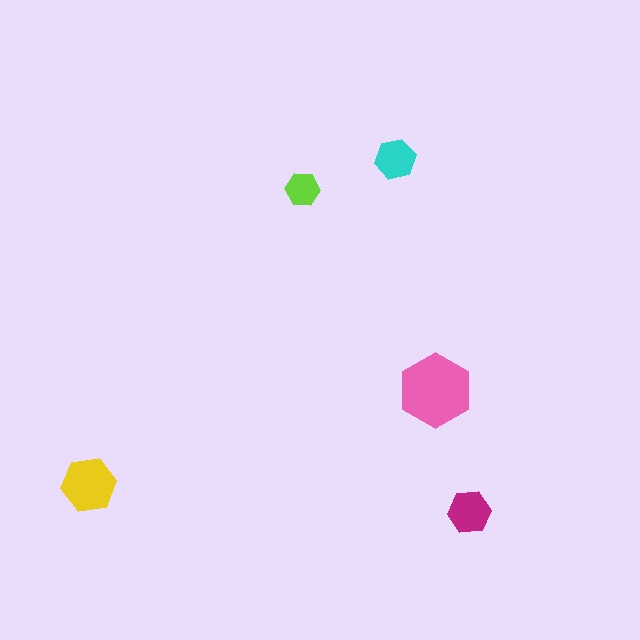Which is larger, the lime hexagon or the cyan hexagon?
The cyan one.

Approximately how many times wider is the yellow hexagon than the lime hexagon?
About 1.5 times wider.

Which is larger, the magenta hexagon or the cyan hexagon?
The magenta one.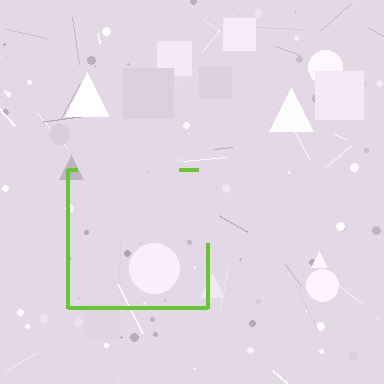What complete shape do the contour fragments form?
The contour fragments form a square.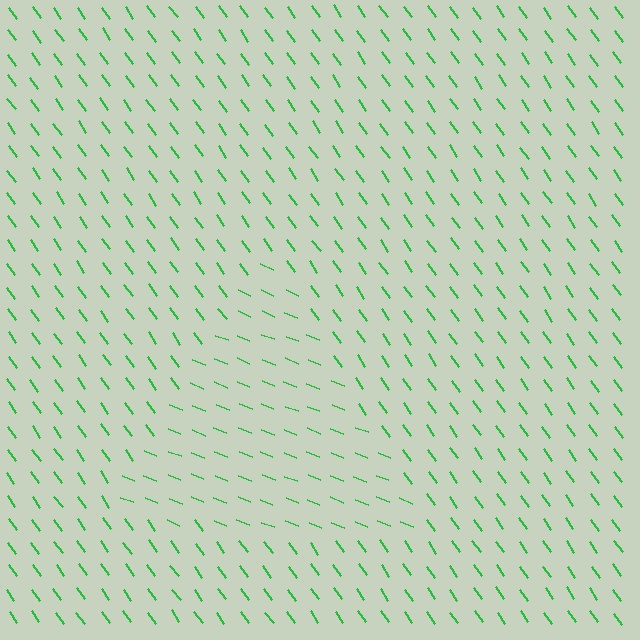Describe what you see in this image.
The image is filled with small green line segments. A triangle region in the image has lines oriented differently from the surrounding lines, creating a visible texture boundary.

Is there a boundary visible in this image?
Yes, there is a texture boundary formed by a change in line orientation.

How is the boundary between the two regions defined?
The boundary is defined purely by a change in line orientation (approximately 33 degrees difference). All lines are the same color and thickness.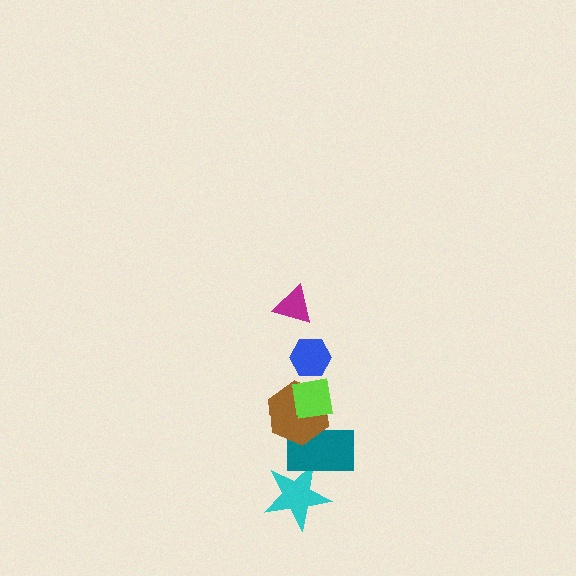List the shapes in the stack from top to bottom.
From top to bottom: the magenta triangle, the blue hexagon, the lime square, the brown hexagon, the teal rectangle, the cyan star.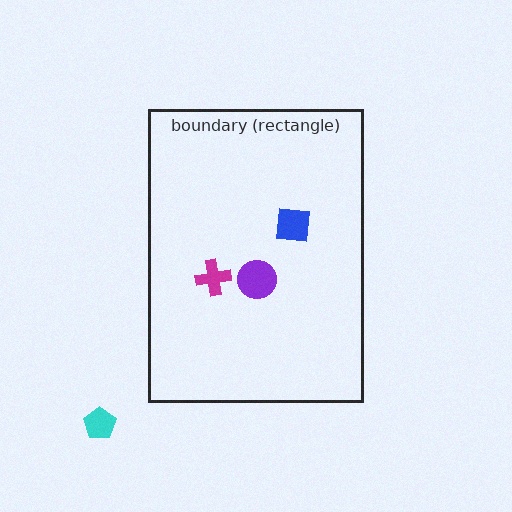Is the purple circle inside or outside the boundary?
Inside.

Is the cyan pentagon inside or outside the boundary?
Outside.